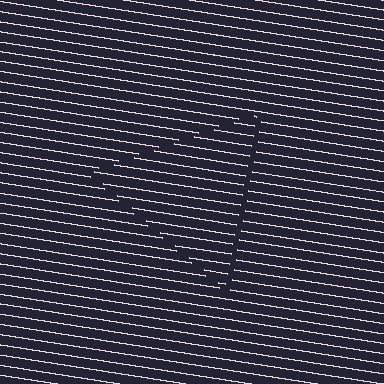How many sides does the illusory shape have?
3 sides — the line-ends trace a triangle.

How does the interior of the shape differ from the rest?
The interior of the shape contains the same grating, shifted by half a period — the contour is defined by the phase discontinuity where line-ends from the inner and outer gratings abut.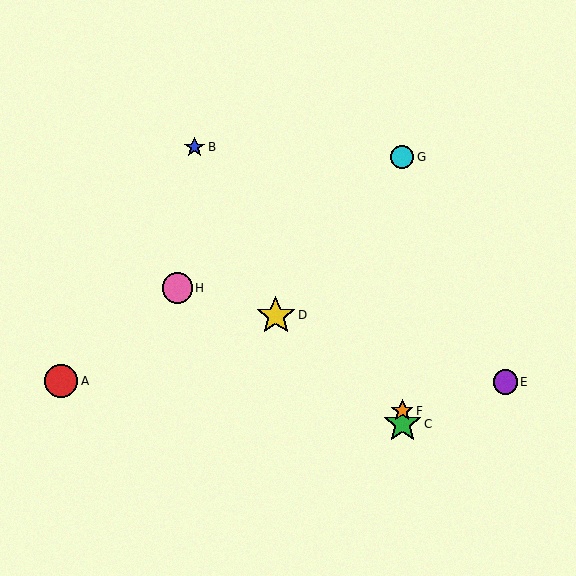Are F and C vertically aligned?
Yes, both are at x≈402.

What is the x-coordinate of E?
Object E is at x≈505.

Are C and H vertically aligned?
No, C is at x≈402 and H is at x≈177.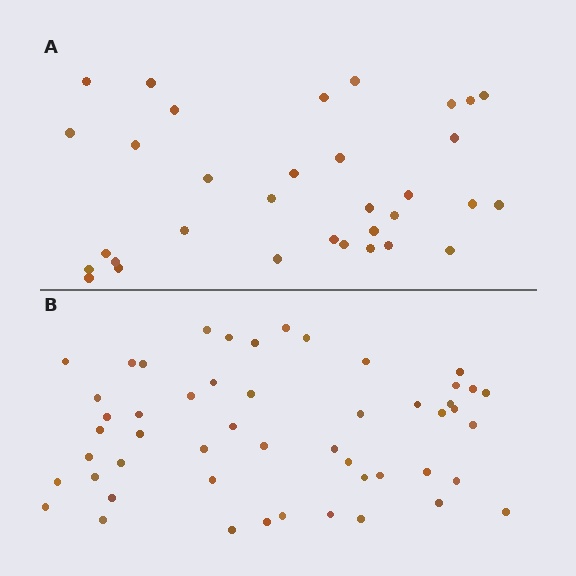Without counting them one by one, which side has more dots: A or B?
Region B (the bottom region) has more dots.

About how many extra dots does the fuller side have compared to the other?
Region B has approximately 20 more dots than region A.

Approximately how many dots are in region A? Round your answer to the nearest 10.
About 30 dots. (The exact count is 33, which rounds to 30.)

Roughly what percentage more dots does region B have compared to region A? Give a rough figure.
About 55% more.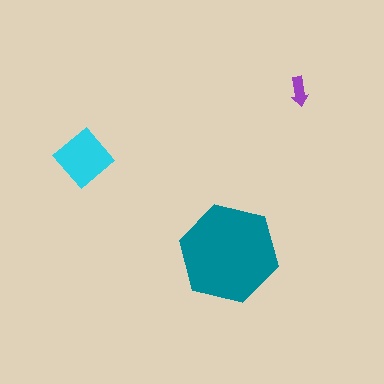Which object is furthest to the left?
The cyan diamond is leftmost.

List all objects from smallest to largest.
The purple arrow, the cyan diamond, the teal hexagon.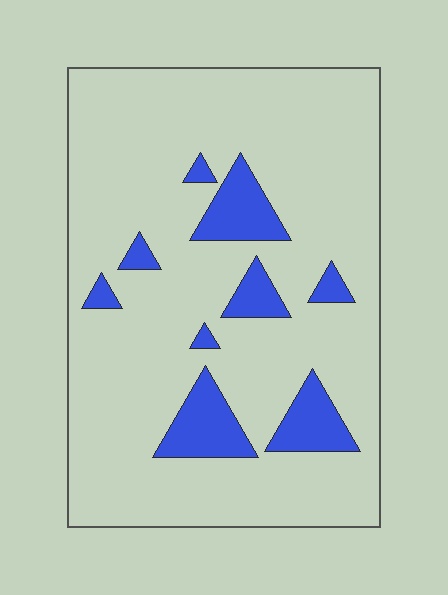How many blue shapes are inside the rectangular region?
9.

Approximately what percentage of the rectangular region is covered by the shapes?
Approximately 15%.